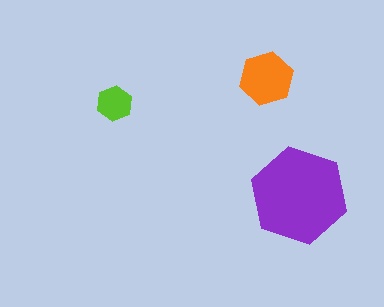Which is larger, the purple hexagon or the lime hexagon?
The purple one.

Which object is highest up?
The orange hexagon is topmost.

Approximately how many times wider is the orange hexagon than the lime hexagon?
About 1.5 times wider.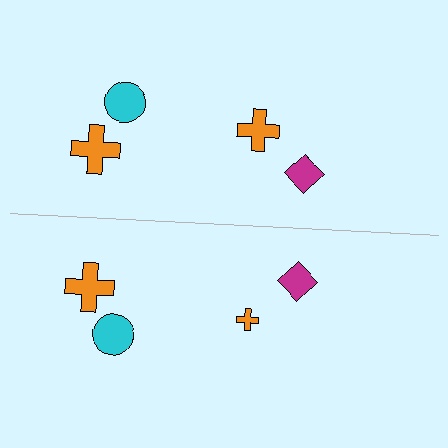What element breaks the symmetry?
The orange cross on the bottom side has a different size than its mirror counterpart.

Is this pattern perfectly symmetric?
No, the pattern is not perfectly symmetric. The orange cross on the bottom side has a different size than its mirror counterpart.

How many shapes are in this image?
There are 8 shapes in this image.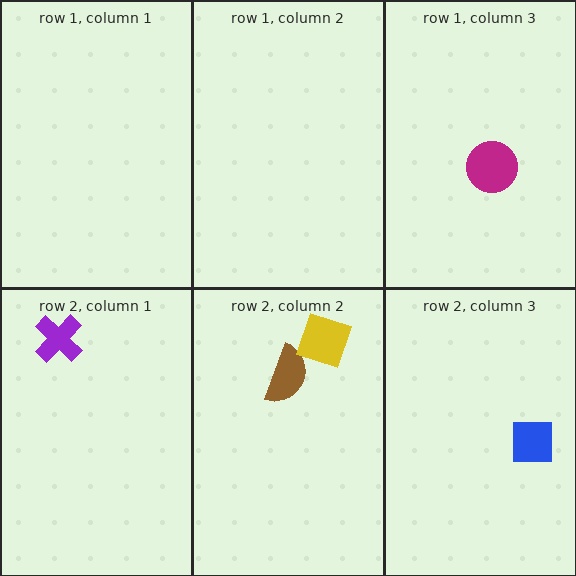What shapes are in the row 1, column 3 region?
The magenta circle.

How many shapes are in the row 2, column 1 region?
1.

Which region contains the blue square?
The row 2, column 3 region.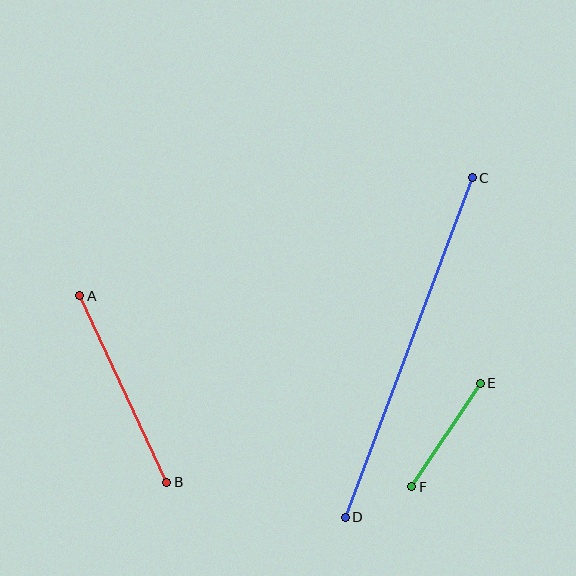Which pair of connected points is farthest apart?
Points C and D are farthest apart.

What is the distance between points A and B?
The distance is approximately 205 pixels.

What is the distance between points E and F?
The distance is approximately 124 pixels.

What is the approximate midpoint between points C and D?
The midpoint is at approximately (409, 347) pixels.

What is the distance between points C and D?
The distance is approximately 362 pixels.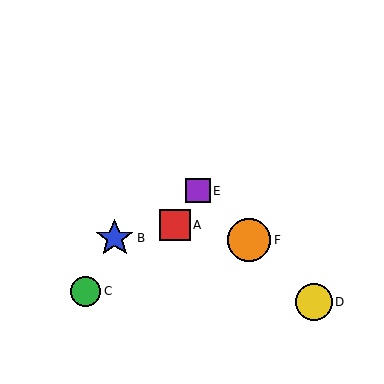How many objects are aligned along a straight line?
3 objects (D, E, F) are aligned along a straight line.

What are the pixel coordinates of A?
Object A is at (175, 225).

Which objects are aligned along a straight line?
Objects D, E, F are aligned along a straight line.